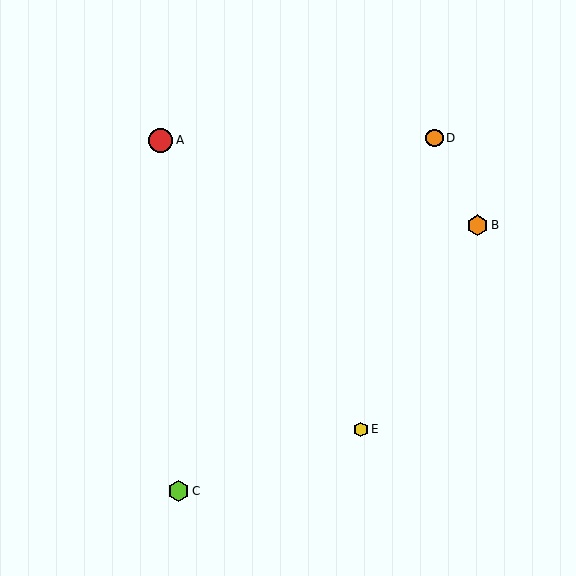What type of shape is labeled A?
Shape A is a red circle.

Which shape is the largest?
The red circle (labeled A) is the largest.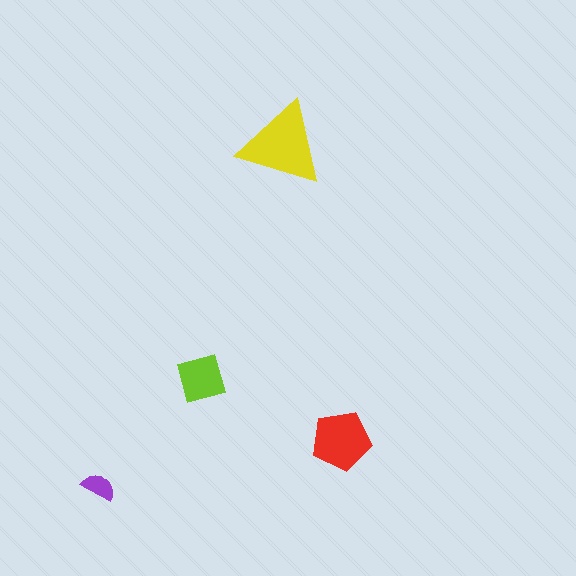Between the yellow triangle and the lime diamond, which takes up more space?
The yellow triangle.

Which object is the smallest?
The purple semicircle.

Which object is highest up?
The yellow triangle is topmost.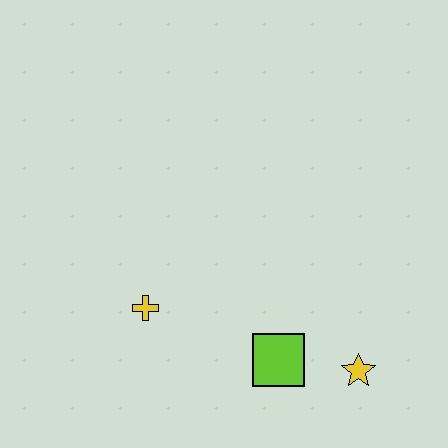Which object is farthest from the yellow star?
The yellow cross is farthest from the yellow star.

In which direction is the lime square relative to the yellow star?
The lime square is to the left of the yellow star.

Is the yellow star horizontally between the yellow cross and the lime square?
No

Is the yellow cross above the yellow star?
Yes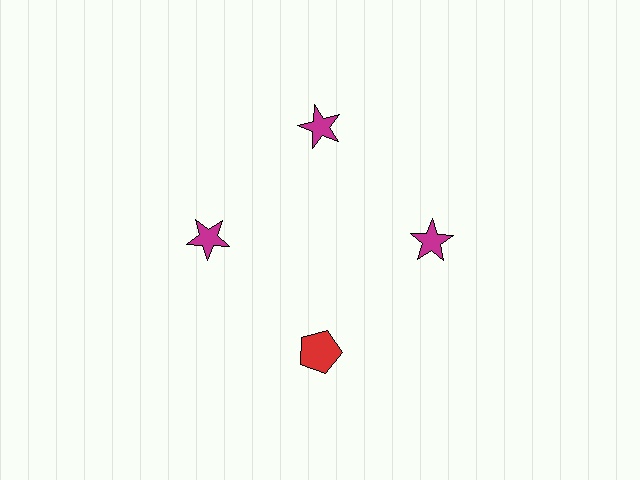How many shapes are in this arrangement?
There are 4 shapes arranged in a ring pattern.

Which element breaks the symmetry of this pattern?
The red pentagon at roughly the 6 o'clock position breaks the symmetry. All other shapes are magenta stars.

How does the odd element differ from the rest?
It differs in both color (red instead of magenta) and shape (pentagon instead of star).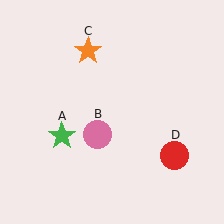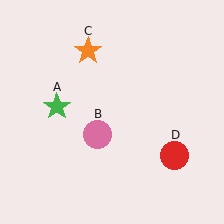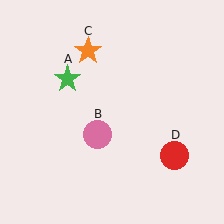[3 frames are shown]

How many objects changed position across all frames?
1 object changed position: green star (object A).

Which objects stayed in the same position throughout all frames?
Pink circle (object B) and orange star (object C) and red circle (object D) remained stationary.